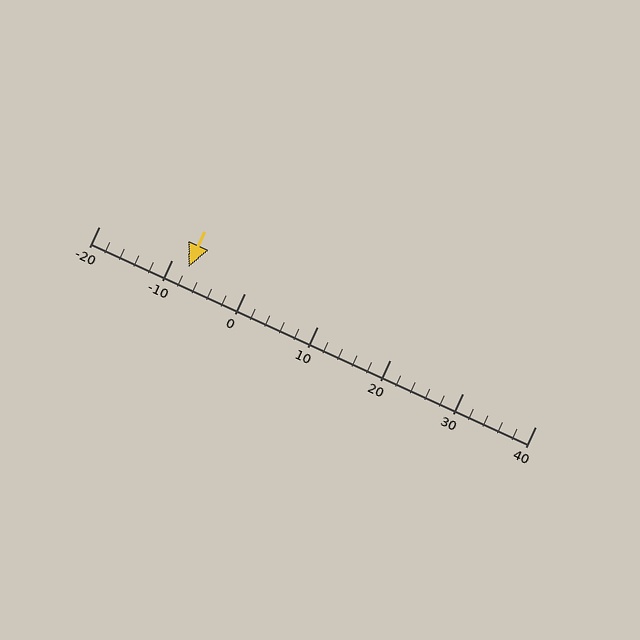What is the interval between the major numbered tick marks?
The major tick marks are spaced 10 units apart.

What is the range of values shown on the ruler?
The ruler shows values from -20 to 40.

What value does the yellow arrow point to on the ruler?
The yellow arrow points to approximately -8.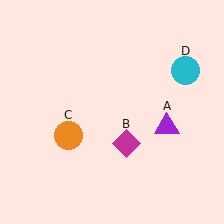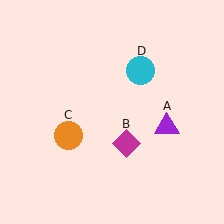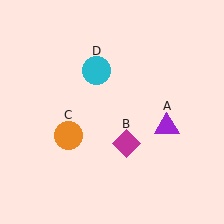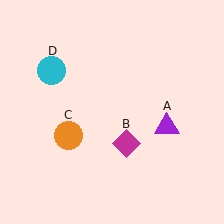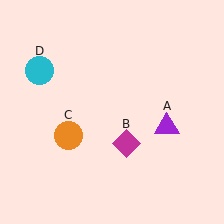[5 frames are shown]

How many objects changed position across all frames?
1 object changed position: cyan circle (object D).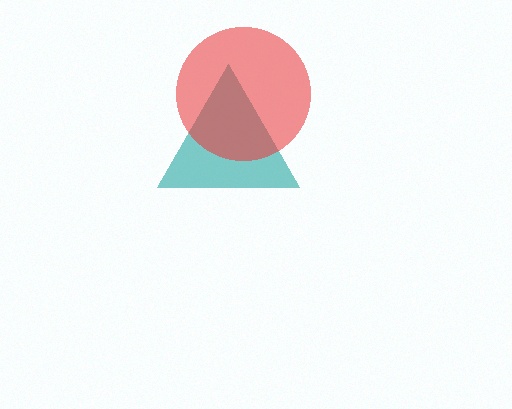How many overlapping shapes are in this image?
There are 2 overlapping shapes in the image.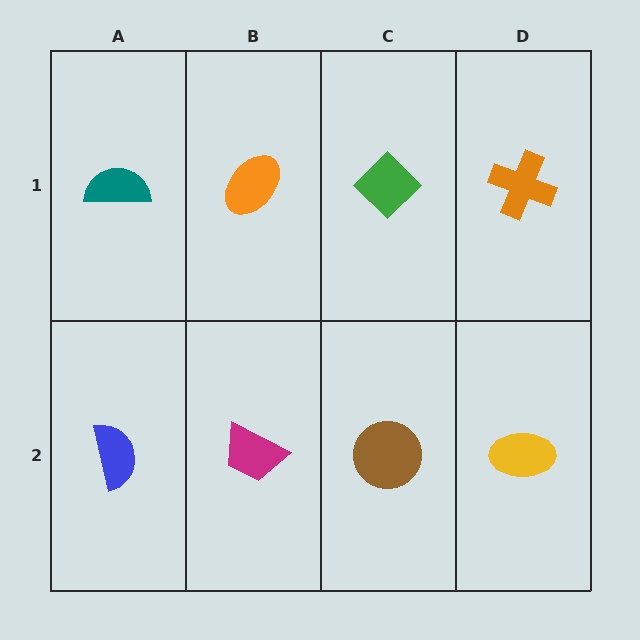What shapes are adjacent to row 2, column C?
A green diamond (row 1, column C), a magenta trapezoid (row 2, column B), a yellow ellipse (row 2, column D).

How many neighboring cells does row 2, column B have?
3.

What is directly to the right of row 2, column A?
A magenta trapezoid.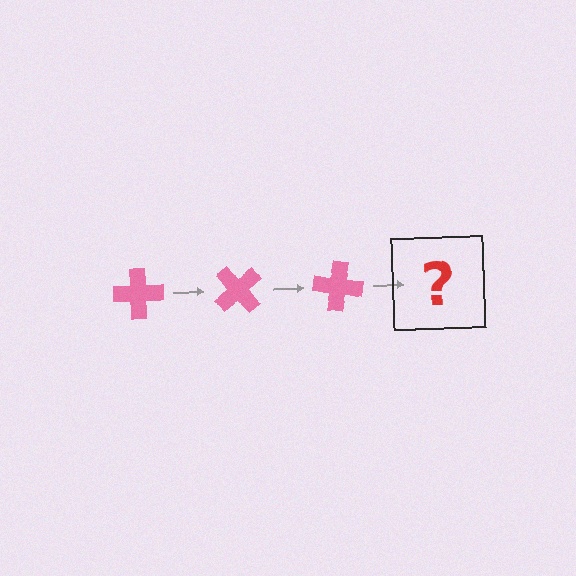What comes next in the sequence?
The next element should be a pink cross rotated 150 degrees.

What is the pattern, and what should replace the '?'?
The pattern is that the cross rotates 50 degrees each step. The '?' should be a pink cross rotated 150 degrees.